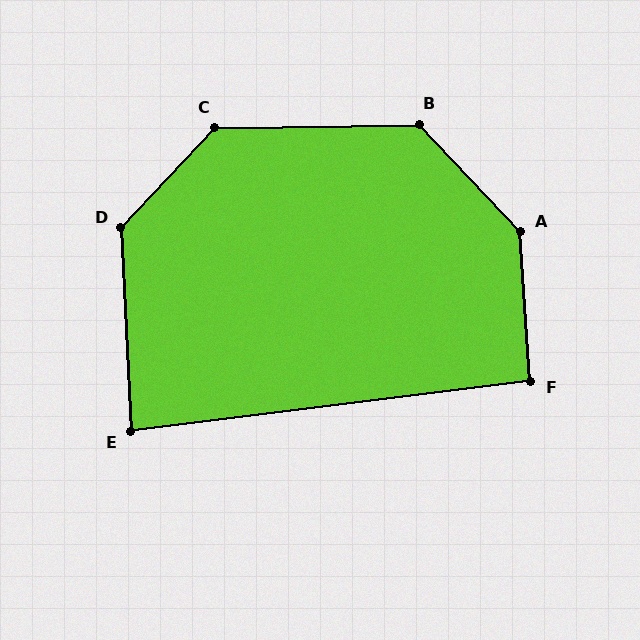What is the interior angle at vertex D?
Approximately 134 degrees (obtuse).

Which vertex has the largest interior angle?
A, at approximately 140 degrees.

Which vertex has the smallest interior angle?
E, at approximately 86 degrees.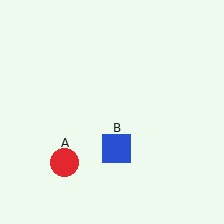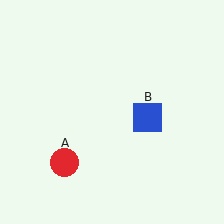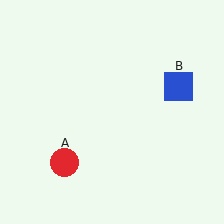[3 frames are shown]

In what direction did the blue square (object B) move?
The blue square (object B) moved up and to the right.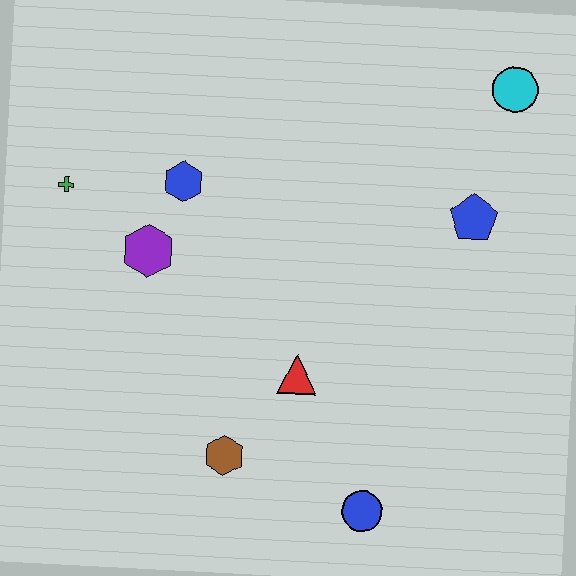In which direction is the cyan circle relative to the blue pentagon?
The cyan circle is above the blue pentagon.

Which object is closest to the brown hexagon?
The red triangle is closest to the brown hexagon.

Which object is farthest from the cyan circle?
The brown hexagon is farthest from the cyan circle.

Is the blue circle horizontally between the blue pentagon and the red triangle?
Yes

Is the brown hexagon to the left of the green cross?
No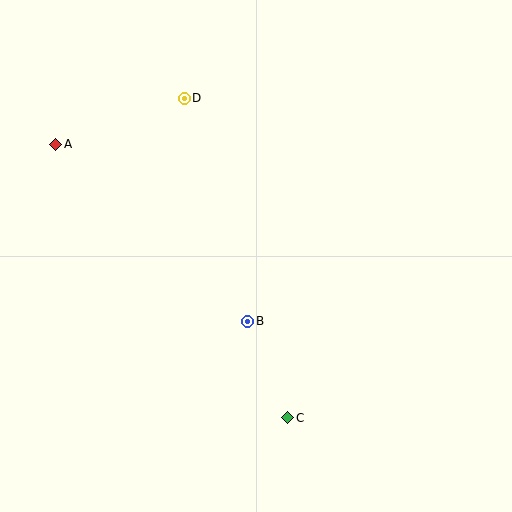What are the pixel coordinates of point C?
Point C is at (288, 418).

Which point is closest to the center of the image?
Point B at (248, 321) is closest to the center.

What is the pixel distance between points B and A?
The distance between B and A is 261 pixels.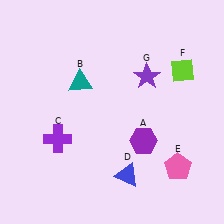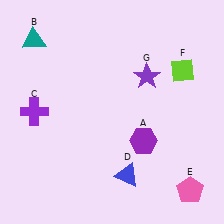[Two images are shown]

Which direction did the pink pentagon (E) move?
The pink pentagon (E) moved down.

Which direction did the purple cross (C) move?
The purple cross (C) moved up.